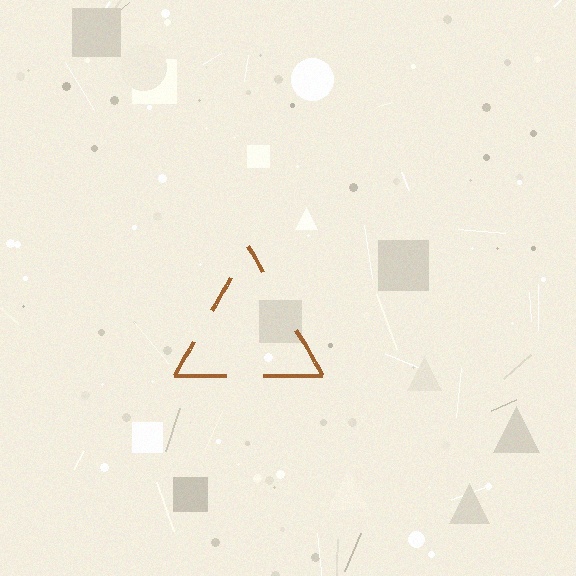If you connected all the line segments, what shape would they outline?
They would outline a triangle.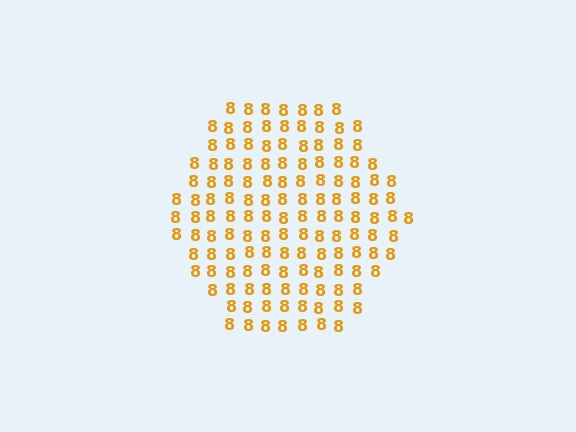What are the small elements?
The small elements are digit 8's.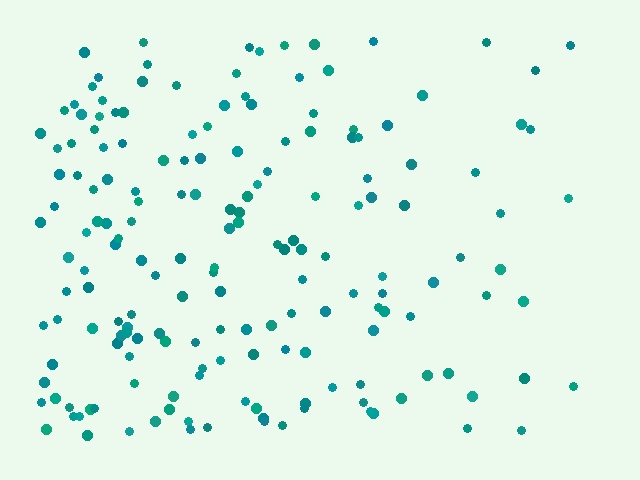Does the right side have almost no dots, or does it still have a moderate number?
Still a moderate number, just noticeably fewer than the left.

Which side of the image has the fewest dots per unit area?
The right.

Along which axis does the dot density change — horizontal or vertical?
Horizontal.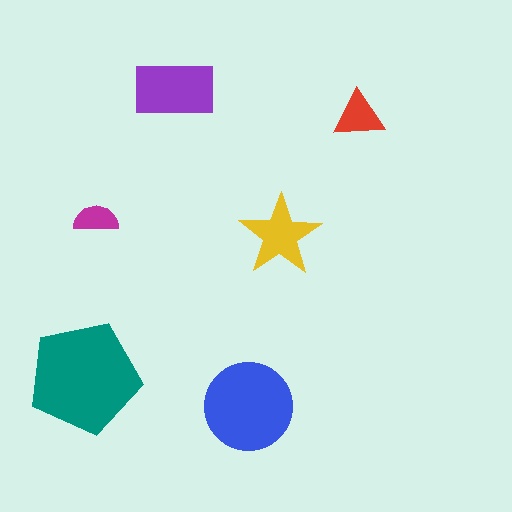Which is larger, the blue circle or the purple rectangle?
The blue circle.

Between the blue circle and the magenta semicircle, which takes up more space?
The blue circle.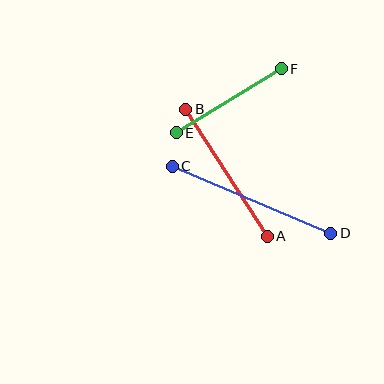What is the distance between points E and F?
The distance is approximately 123 pixels.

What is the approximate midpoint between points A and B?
The midpoint is at approximately (226, 173) pixels.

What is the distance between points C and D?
The distance is approximately 172 pixels.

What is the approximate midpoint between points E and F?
The midpoint is at approximately (229, 101) pixels.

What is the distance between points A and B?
The distance is approximately 151 pixels.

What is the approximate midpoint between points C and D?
The midpoint is at approximately (252, 200) pixels.